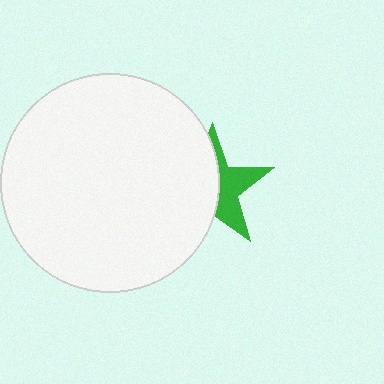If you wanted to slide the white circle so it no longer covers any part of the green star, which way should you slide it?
Slide it left — that is the most direct way to separate the two shapes.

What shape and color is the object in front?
The object in front is a white circle.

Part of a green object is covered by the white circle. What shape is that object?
It is a star.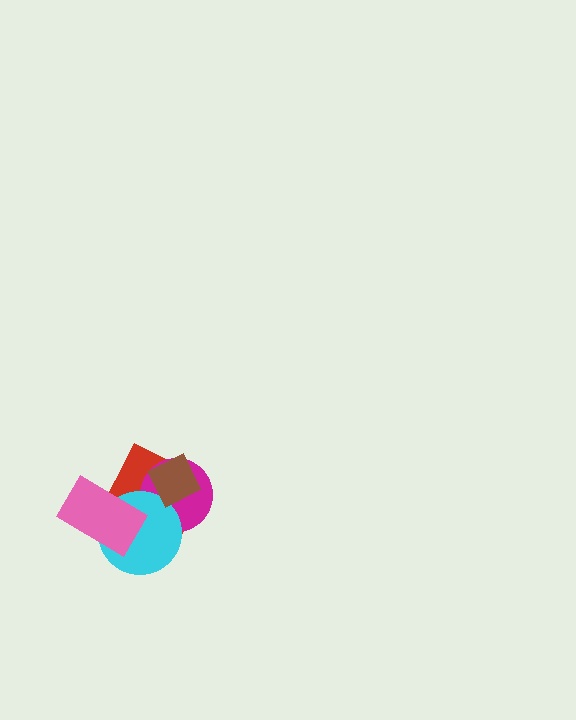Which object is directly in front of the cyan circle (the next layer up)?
The pink rectangle is directly in front of the cyan circle.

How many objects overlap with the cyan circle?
4 objects overlap with the cyan circle.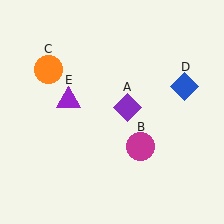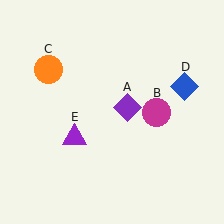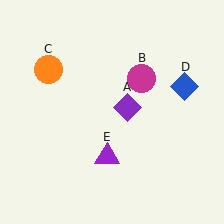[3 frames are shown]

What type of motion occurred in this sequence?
The magenta circle (object B), purple triangle (object E) rotated counterclockwise around the center of the scene.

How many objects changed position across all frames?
2 objects changed position: magenta circle (object B), purple triangle (object E).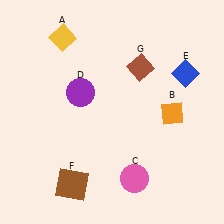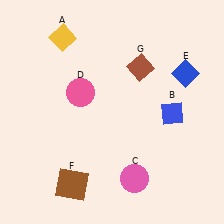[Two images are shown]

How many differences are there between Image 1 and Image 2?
There are 2 differences between the two images.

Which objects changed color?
B changed from orange to blue. D changed from purple to pink.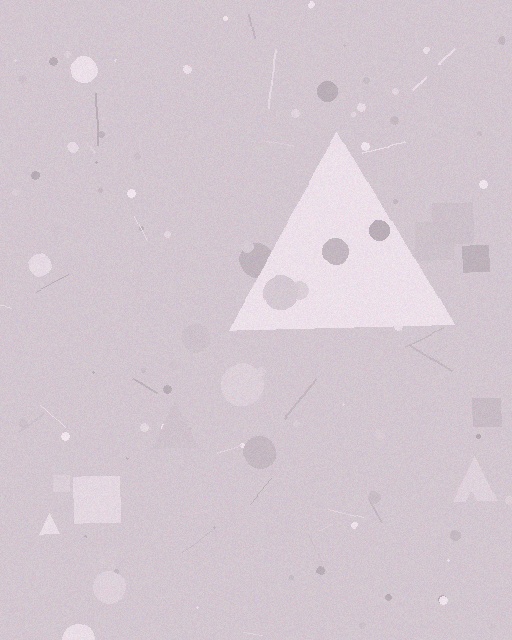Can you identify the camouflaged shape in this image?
The camouflaged shape is a triangle.